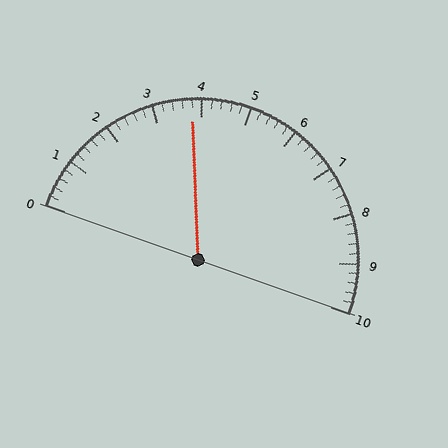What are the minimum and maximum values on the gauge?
The gauge ranges from 0 to 10.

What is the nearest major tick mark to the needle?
The nearest major tick mark is 4.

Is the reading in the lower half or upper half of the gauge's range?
The reading is in the lower half of the range (0 to 10).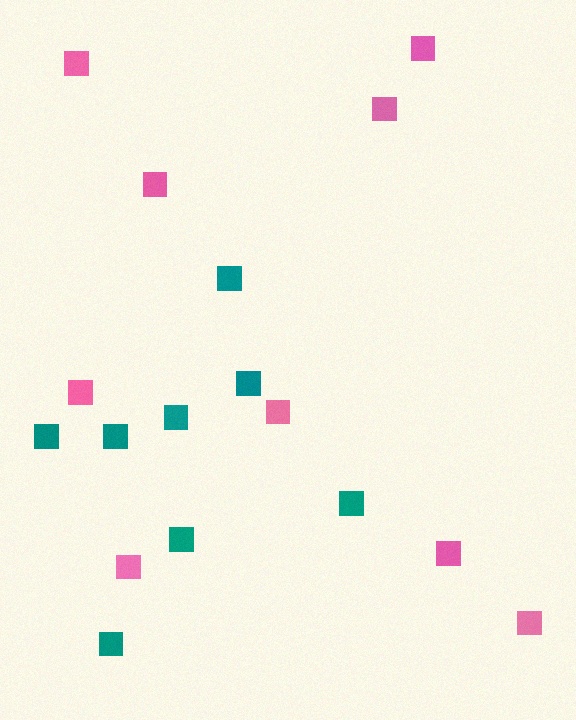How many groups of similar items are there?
There are 2 groups: one group of pink squares (9) and one group of teal squares (8).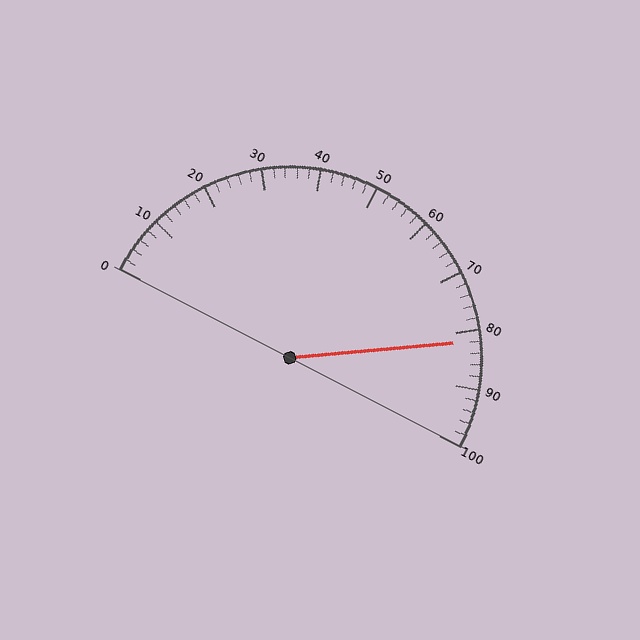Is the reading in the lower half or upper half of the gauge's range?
The reading is in the upper half of the range (0 to 100).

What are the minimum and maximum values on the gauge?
The gauge ranges from 0 to 100.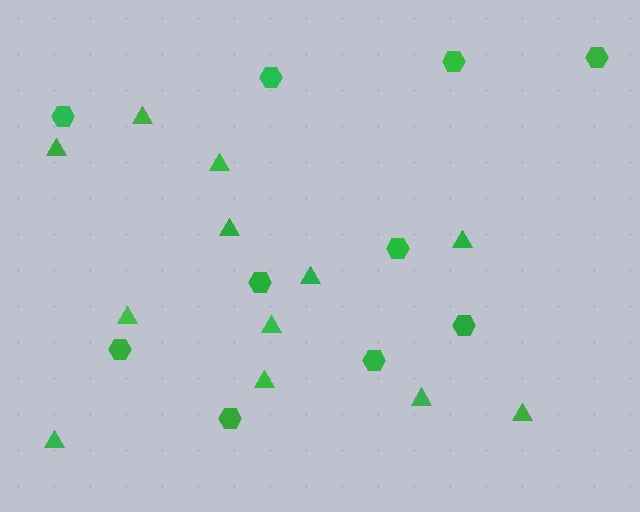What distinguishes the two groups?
There are 2 groups: one group of hexagons (10) and one group of triangles (12).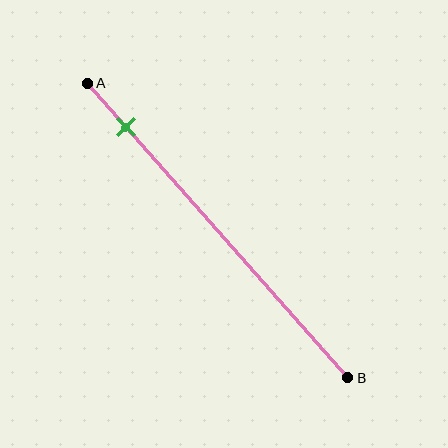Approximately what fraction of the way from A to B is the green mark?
The green mark is approximately 15% of the way from A to B.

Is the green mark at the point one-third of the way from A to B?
No, the mark is at about 15% from A, not at the 33% one-third point.